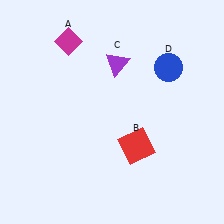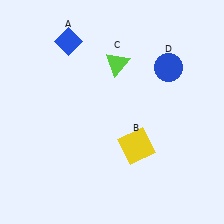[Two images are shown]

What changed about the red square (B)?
In Image 1, B is red. In Image 2, it changed to yellow.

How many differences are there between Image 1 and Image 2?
There are 3 differences between the two images.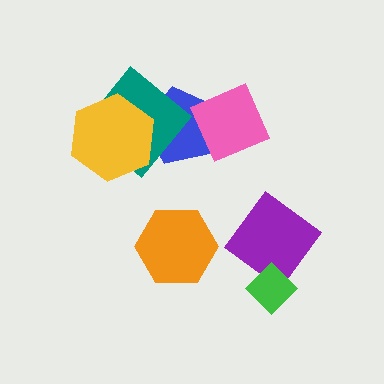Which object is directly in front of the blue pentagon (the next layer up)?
The pink diamond is directly in front of the blue pentagon.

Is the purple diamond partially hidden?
Yes, it is partially covered by another shape.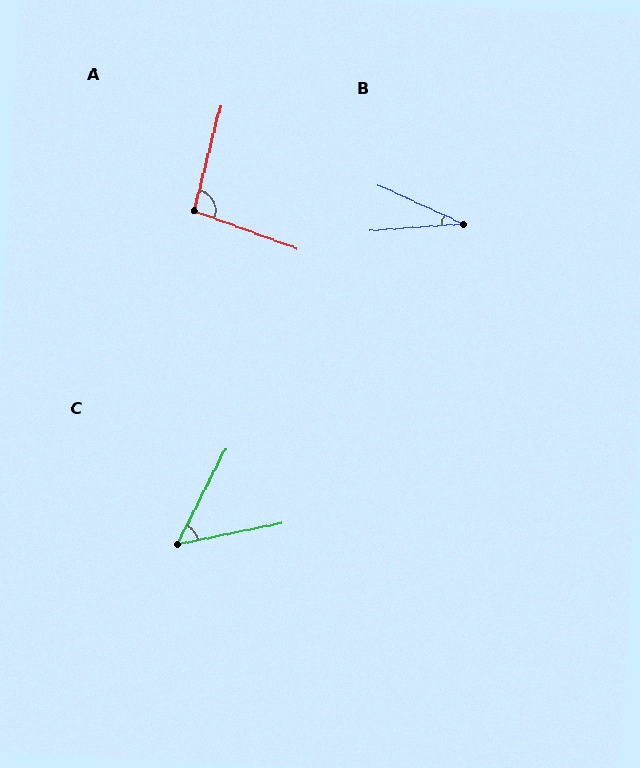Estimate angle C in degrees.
Approximately 52 degrees.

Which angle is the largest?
A, at approximately 96 degrees.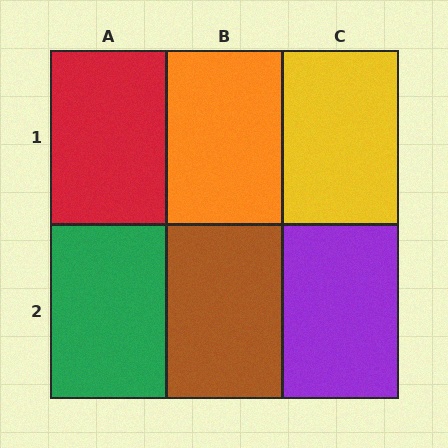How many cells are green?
1 cell is green.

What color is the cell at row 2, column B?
Brown.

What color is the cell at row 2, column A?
Green.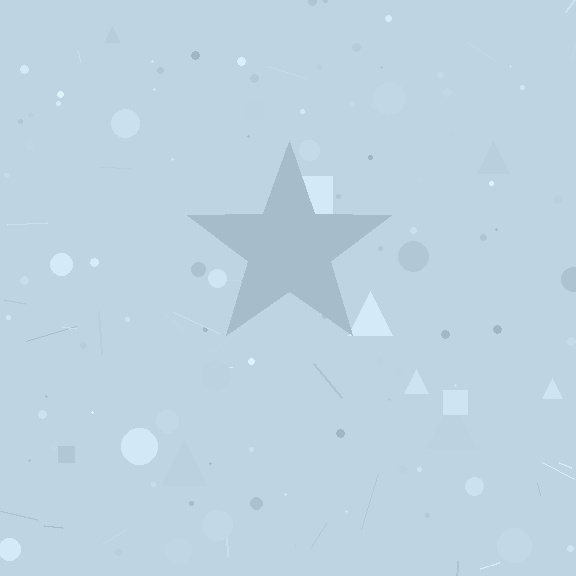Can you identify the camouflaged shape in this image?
The camouflaged shape is a star.